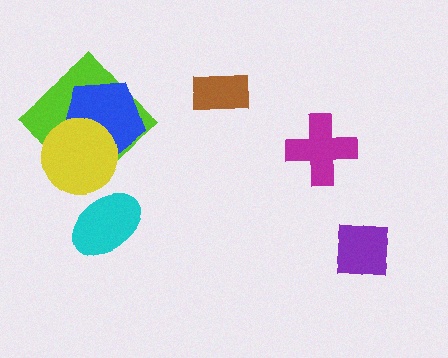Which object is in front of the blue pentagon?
The yellow circle is in front of the blue pentagon.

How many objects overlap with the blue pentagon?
2 objects overlap with the blue pentagon.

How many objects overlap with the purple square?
0 objects overlap with the purple square.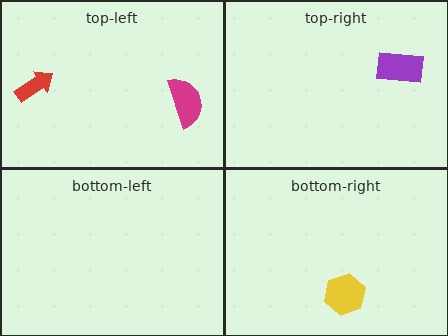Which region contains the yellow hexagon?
The bottom-right region.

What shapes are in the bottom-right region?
The yellow hexagon.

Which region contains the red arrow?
The top-left region.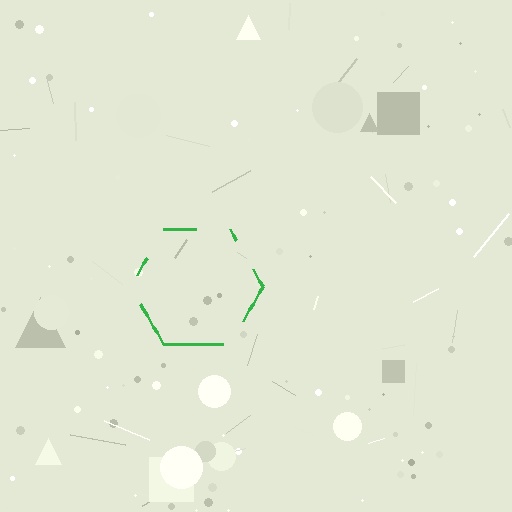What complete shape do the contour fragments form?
The contour fragments form a hexagon.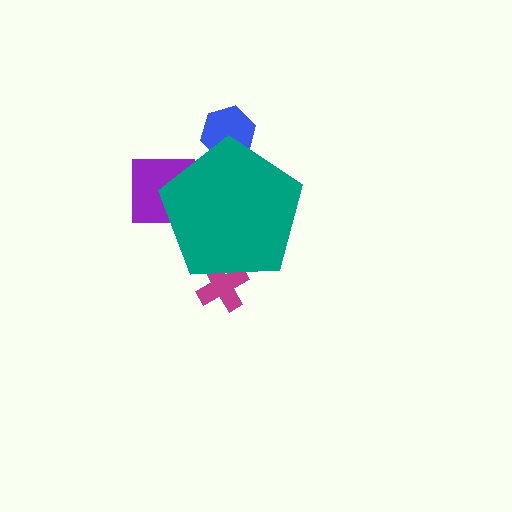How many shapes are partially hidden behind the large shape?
3 shapes are partially hidden.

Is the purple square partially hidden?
Yes, the purple square is partially hidden behind the teal pentagon.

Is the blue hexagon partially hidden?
Yes, the blue hexagon is partially hidden behind the teal pentagon.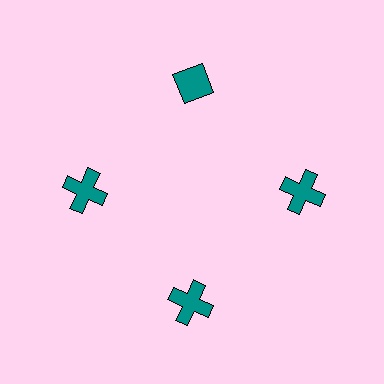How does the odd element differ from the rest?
It has a different shape: diamond instead of cross.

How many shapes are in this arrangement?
There are 4 shapes arranged in a ring pattern.